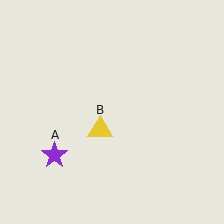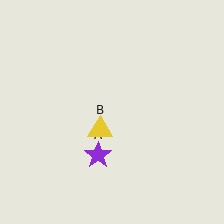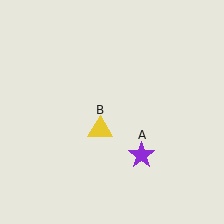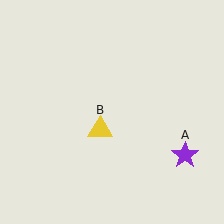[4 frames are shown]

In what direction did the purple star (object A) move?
The purple star (object A) moved right.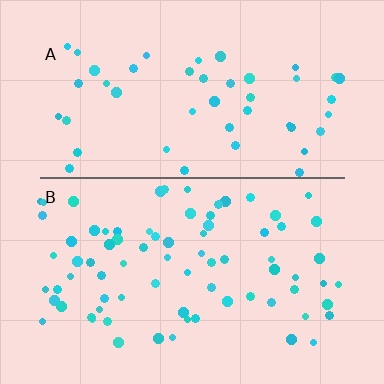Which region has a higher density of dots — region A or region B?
B (the bottom).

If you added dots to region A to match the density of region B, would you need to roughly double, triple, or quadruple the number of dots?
Approximately double.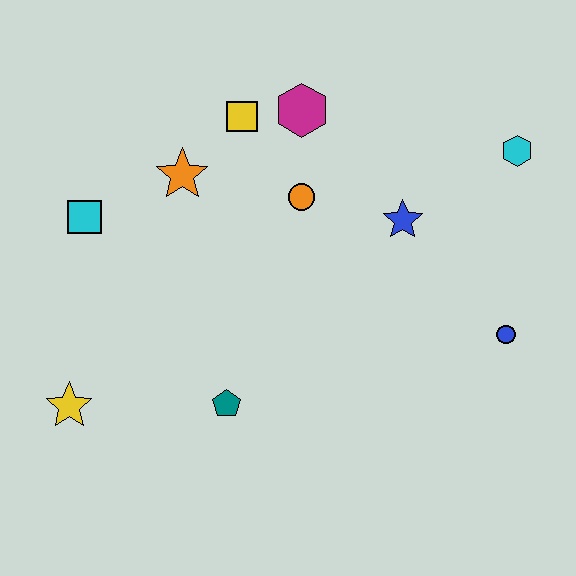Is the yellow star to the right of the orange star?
No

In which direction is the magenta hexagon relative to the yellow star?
The magenta hexagon is above the yellow star.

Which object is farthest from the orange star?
The blue circle is farthest from the orange star.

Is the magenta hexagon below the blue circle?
No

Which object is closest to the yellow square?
The magenta hexagon is closest to the yellow square.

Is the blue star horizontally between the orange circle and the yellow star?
No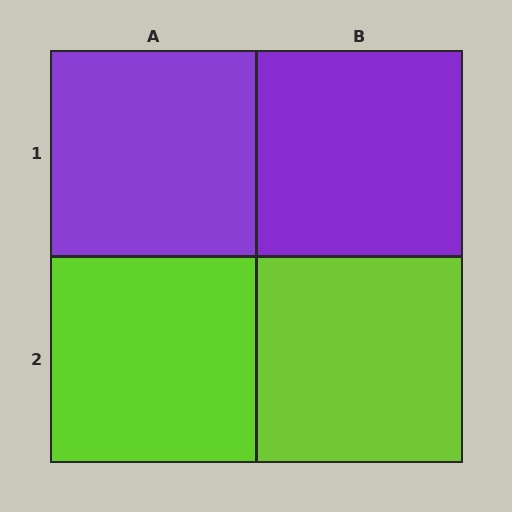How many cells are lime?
2 cells are lime.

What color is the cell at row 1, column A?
Purple.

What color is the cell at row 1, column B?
Purple.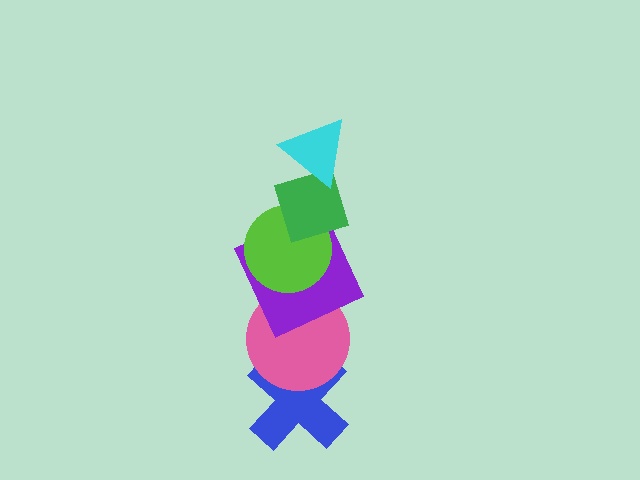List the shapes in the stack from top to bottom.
From top to bottom: the cyan triangle, the green diamond, the lime circle, the purple square, the pink circle, the blue cross.